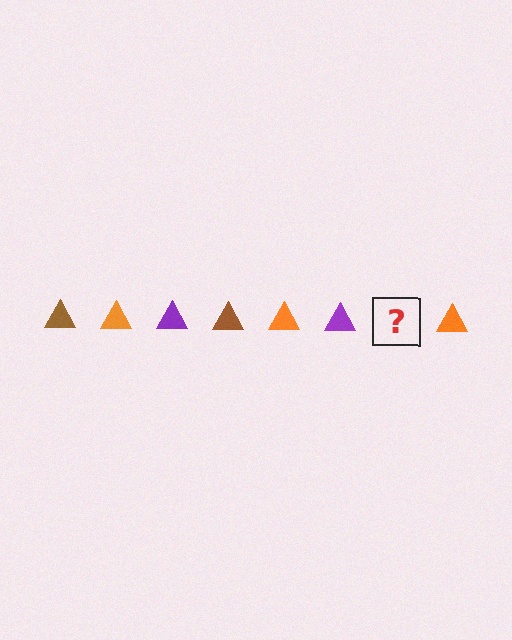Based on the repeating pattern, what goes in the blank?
The blank should be a brown triangle.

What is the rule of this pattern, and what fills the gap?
The rule is that the pattern cycles through brown, orange, purple triangles. The gap should be filled with a brown triangle.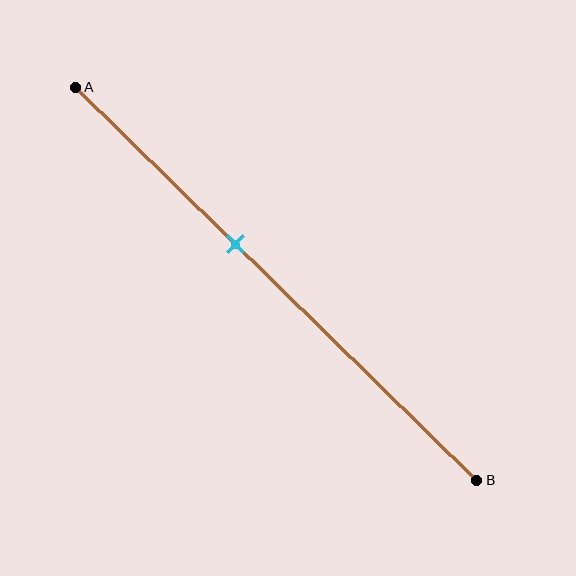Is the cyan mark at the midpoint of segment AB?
No, the mark is at about 40% from A, not at the 50% midpoint.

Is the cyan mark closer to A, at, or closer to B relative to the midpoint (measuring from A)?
The cyan mark is closer to point A than the midpoint of segment AB.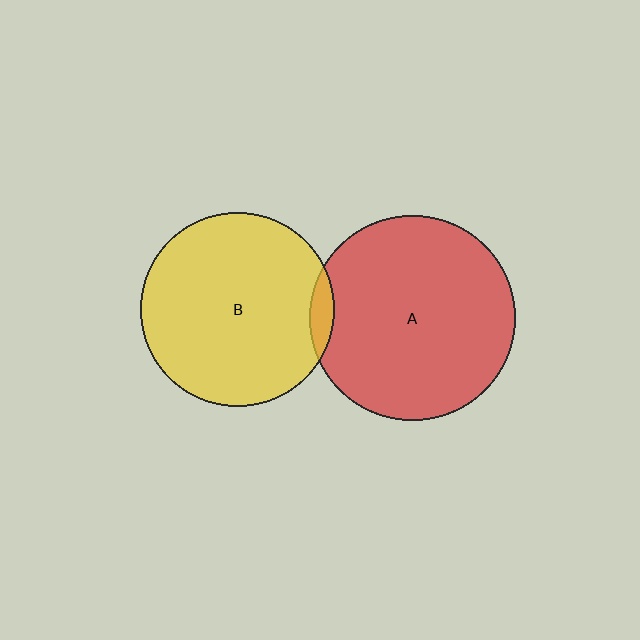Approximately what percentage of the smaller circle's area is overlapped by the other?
Approximately 5%.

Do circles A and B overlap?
Yes.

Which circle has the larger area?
Circle A (red).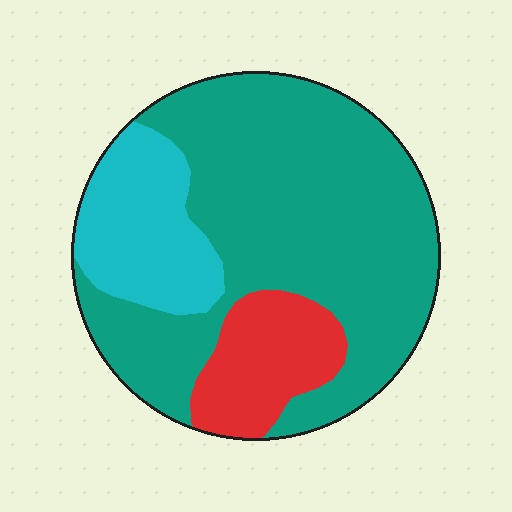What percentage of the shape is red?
Red takes up about one sixth (1/6) of the shape.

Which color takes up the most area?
Teal, at roughly 65%.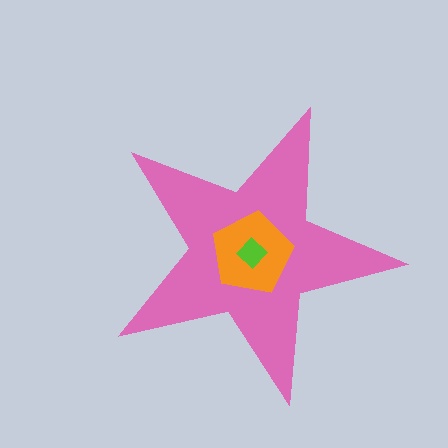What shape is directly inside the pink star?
The orange pentagon.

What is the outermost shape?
The pink star.